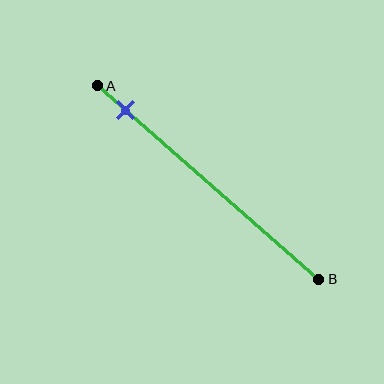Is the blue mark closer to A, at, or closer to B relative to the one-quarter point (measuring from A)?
The blue mark is closer to point A than the one-quarter point of segment AB.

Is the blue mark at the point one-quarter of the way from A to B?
No, the mark is at about 15% from A, not at the 25% one-quarter point.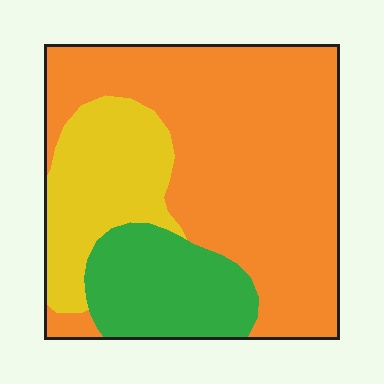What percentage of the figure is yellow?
Yellow takes up about one fifth (1/5) of the figure.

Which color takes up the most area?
Orange, at roughly 60%.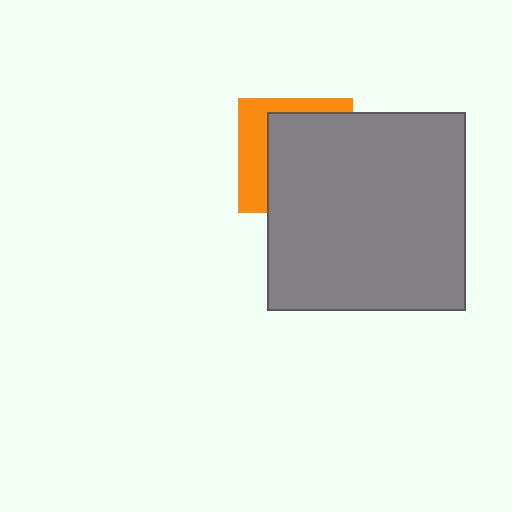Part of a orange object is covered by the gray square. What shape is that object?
It is a square.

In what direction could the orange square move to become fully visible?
The orange square could move toward the upper-left. That would shift it out from behind the gray square entirely.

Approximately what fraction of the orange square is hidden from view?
Roughly 65% of the orange square is hidden behind the gray square.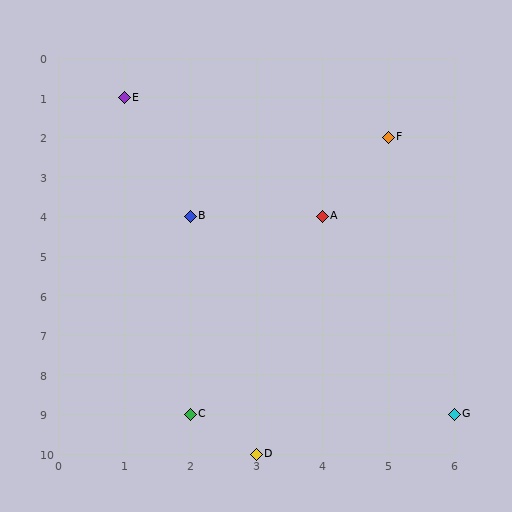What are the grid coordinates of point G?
Point G is at grid coordinates (6, 9).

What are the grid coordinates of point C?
Point C is at grid coordinates (2, 9).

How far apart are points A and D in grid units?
Points A and D are 1 column and 6 rows apart (about 6.1 grid units diagonally).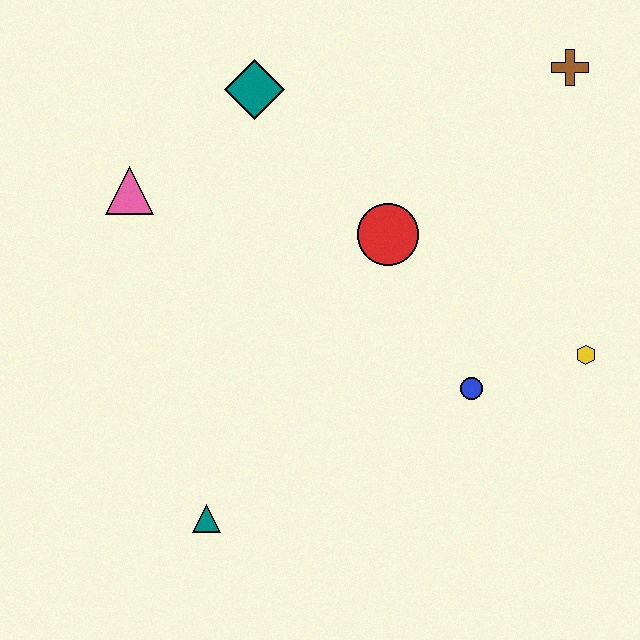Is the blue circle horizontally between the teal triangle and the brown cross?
Yes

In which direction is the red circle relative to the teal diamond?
The red circle is below the teal diamond.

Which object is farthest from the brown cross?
The teal triangle is farthest from the brown cross.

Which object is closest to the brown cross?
The red circle is closest to the brown cross.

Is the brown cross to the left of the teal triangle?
No